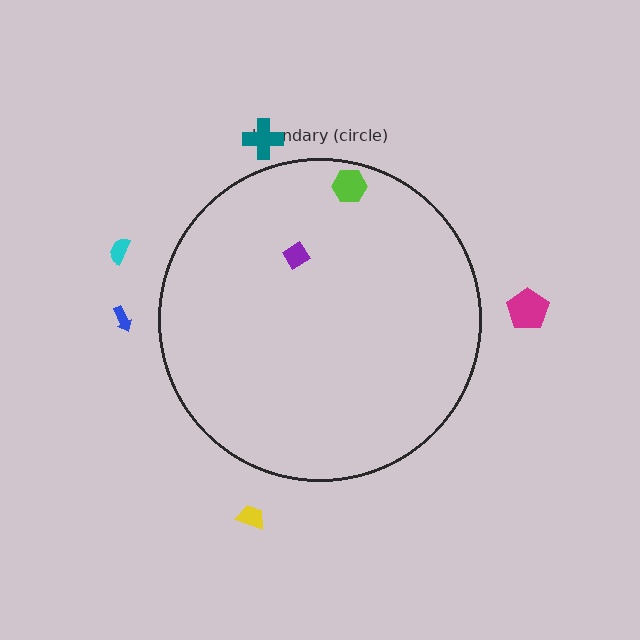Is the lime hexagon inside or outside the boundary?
Inside.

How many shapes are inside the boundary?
2 inside, 5 outside.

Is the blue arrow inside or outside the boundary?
Outside.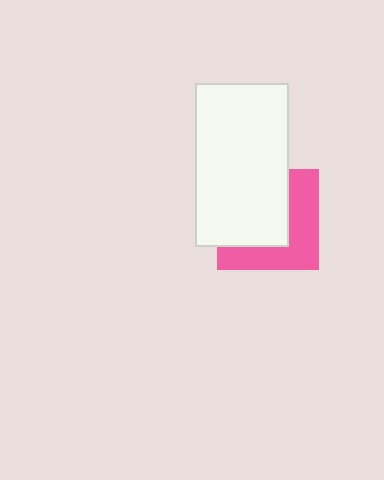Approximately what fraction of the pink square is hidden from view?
Roughly 55% of the pink square is hidden behind the white rectangle.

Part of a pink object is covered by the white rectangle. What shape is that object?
It is a square.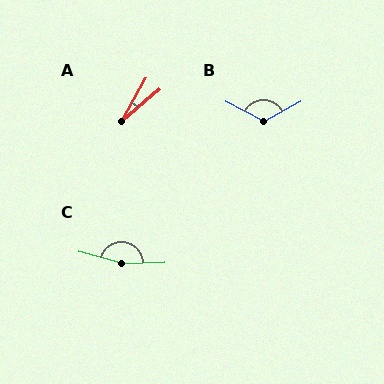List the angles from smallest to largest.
A (20°), B (123°), C (162°).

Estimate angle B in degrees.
Approximately 123 degrees.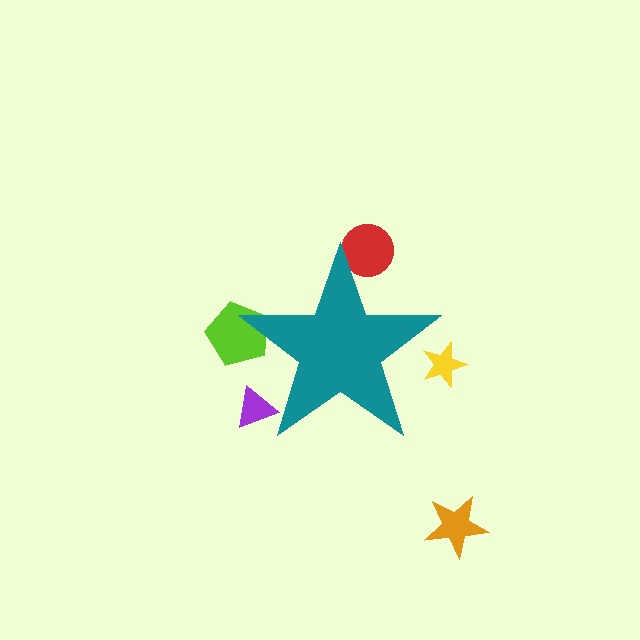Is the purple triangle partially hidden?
Yes, the purple triangle is partially hidden behind the teal star.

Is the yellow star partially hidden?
Yes, the yellow star is partially hidden behind the teal star.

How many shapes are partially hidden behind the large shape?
4 shapes are partially hidden.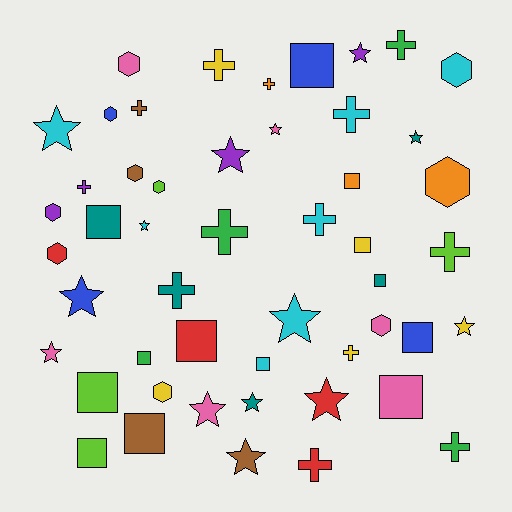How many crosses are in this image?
There are 13 crosses.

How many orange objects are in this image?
There are 3 orange objects.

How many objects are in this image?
There are 50 objects.